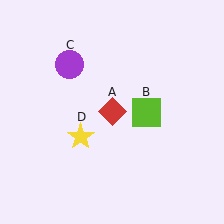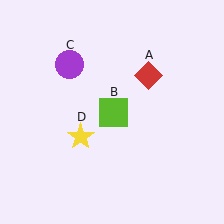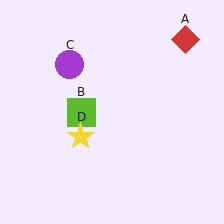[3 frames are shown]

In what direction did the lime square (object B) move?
The lime square (object B) moved left.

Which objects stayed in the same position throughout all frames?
Purple circle (object C) and yellow star (object D) remained stationary.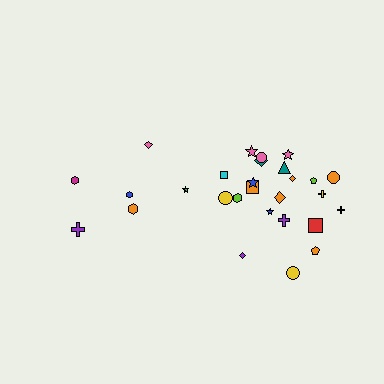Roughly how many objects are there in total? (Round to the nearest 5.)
Roughly 30 objects in total.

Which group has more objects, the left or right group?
The right group.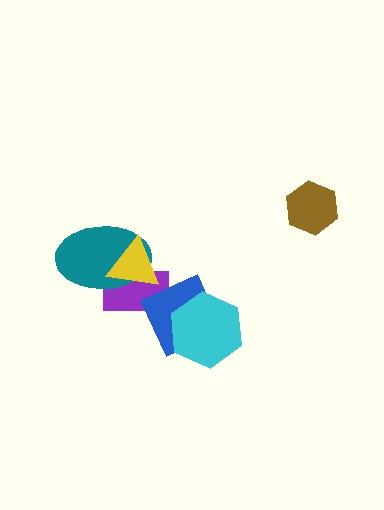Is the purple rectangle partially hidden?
Yes, it is partially covered by another shape.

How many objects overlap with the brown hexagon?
0 objects overlap with the brown hexagon.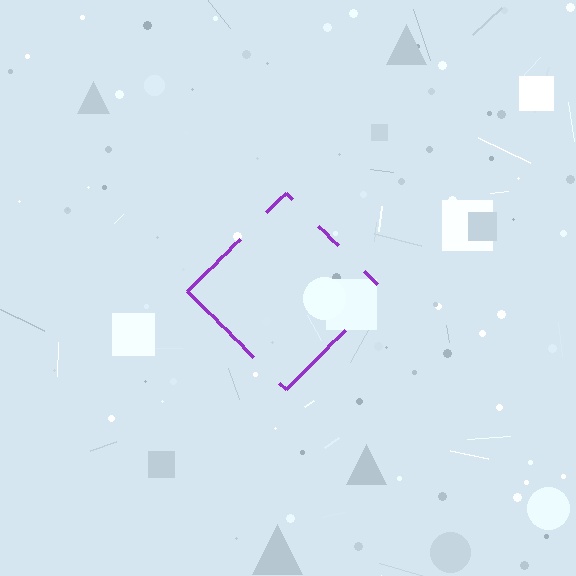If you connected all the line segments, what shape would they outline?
They would outline a diamond.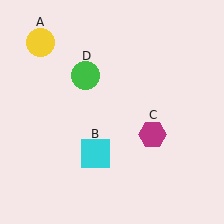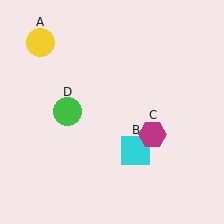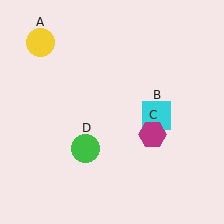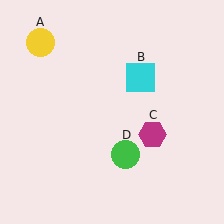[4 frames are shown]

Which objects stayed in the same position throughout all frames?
Yellow circle (object A) and magenta hexagon (object C) remained stationary.